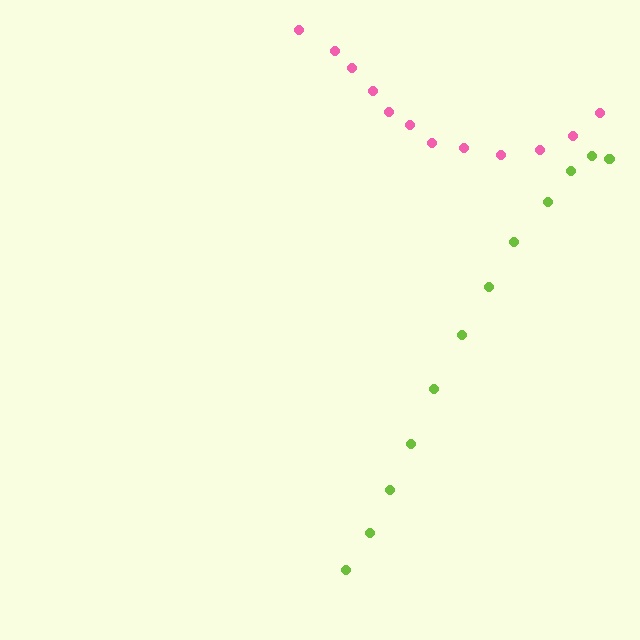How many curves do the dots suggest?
There are 2 distinct paths.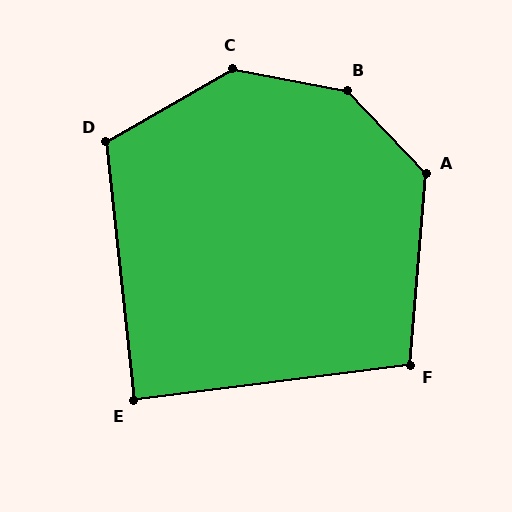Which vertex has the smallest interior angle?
E, at approximately 89 degrees.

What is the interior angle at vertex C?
Approximately 139 degrees (obtuse).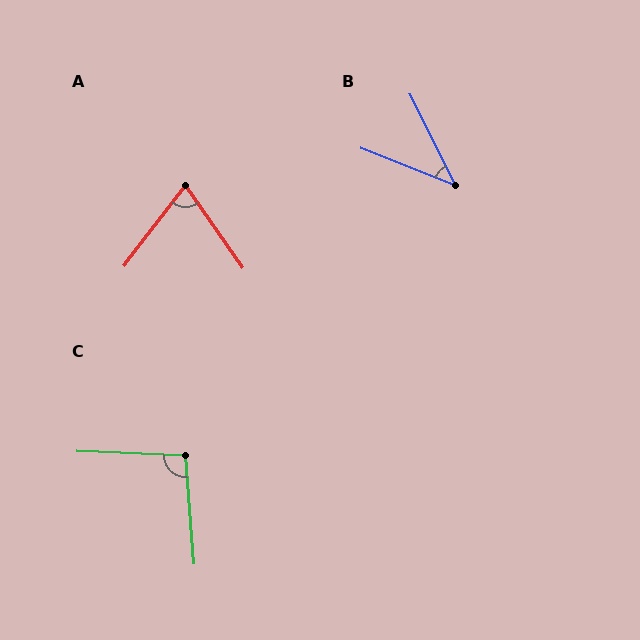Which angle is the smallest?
B, at approximately 42 degrees.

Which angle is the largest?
C, at approximately 97 degrees.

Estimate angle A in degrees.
Approximately 72 degrees.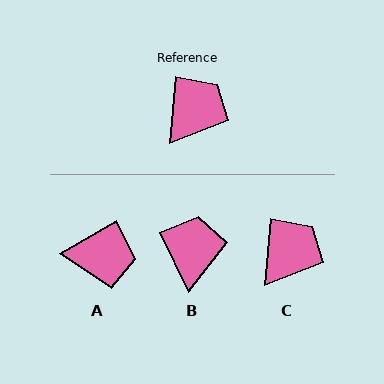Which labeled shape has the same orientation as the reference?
C.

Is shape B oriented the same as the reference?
No, it is off by about 31 degrees.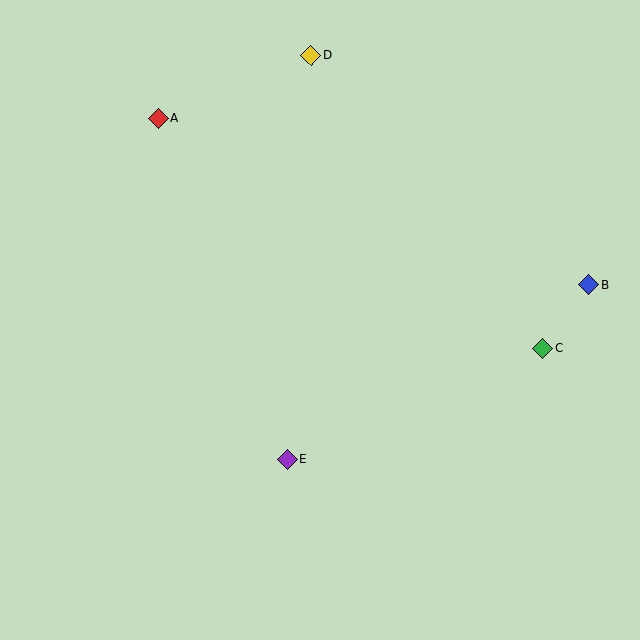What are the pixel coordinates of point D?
Point D is at (311, 55).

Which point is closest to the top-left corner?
Point A is closest to the top-left corner.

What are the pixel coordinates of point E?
Point E is at (287, 459).